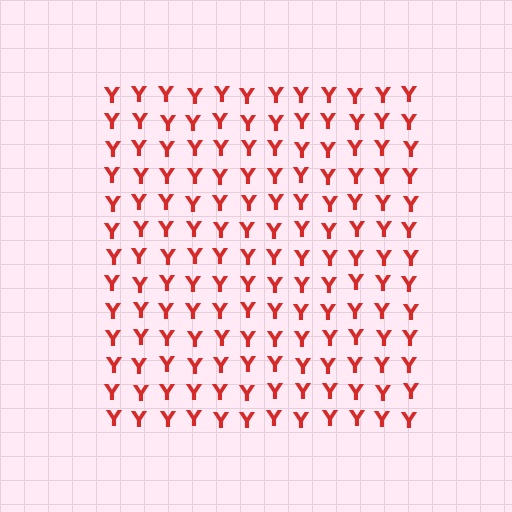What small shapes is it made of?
It is made of small letter Y's.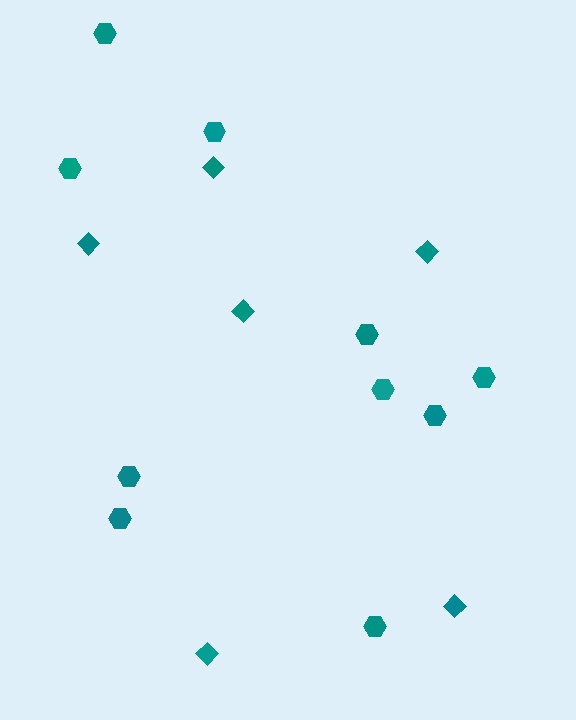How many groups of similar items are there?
There are 2 groups: one group of diamonds (6) and one group of hexagons (10).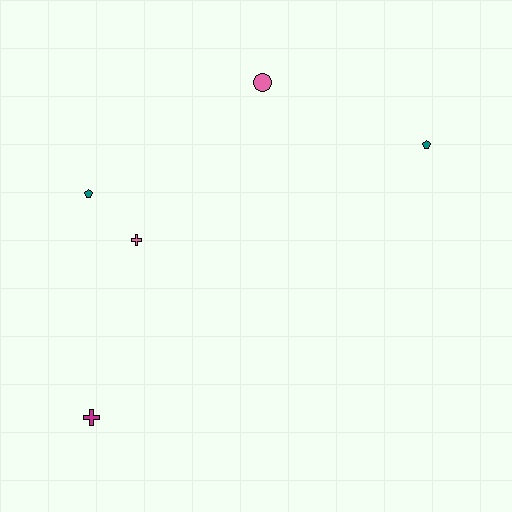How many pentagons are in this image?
There are 2 pentagons.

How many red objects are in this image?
There are no red objects.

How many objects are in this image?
There are 5 objects.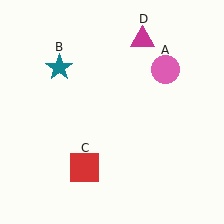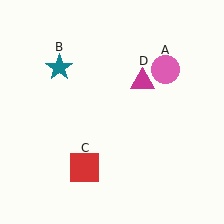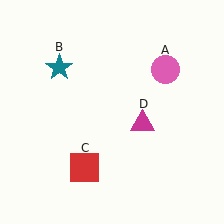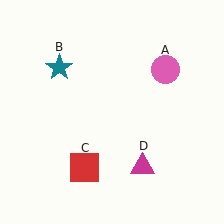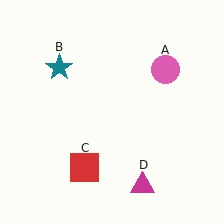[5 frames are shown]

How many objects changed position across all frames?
1 object changed position: magenta triangle (object D).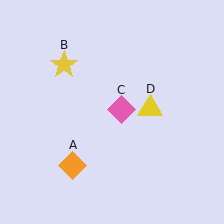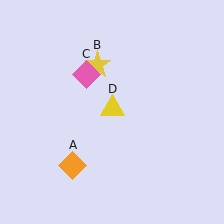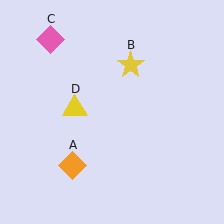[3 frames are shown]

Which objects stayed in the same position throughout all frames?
Orange diamond (object A) remained stationary.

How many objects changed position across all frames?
3 objects changed position: yellow star (object B), pink diamond (object C), yellow triangle (object D).